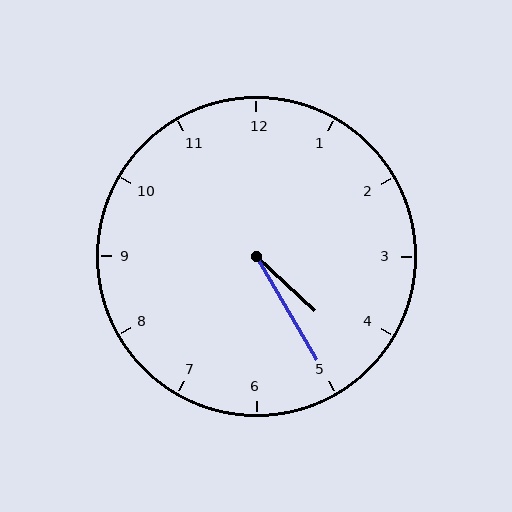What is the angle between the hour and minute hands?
Approximately 18 degrees.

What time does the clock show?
4:25.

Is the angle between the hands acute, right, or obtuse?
It is acute.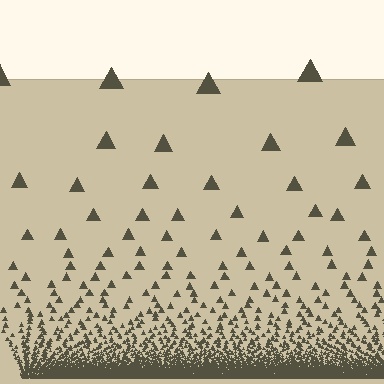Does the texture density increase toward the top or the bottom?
Density increases toward the bottom.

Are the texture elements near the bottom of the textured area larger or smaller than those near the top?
Smaller. The gradient is inverted — elements near the bottom are smaller and denser.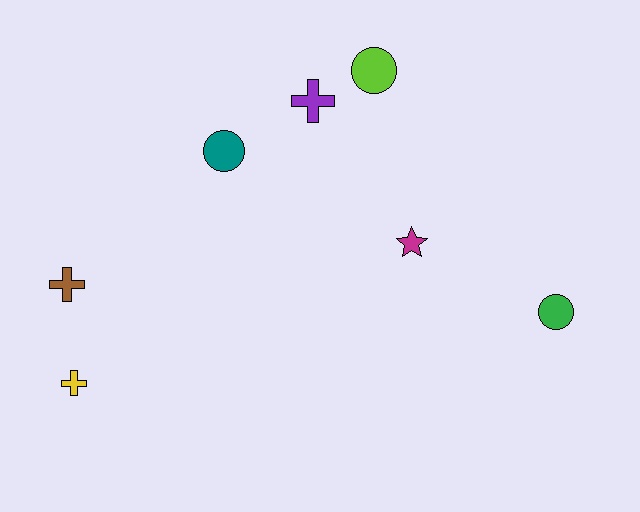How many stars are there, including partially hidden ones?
There is 1 star.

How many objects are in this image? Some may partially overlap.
There are 7 objects.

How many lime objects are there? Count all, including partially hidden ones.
There is 1 lime object.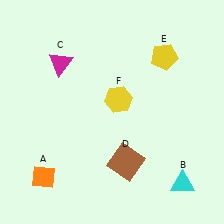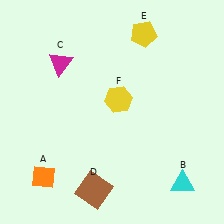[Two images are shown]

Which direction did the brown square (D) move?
The brown square (D) moved left.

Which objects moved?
The objects that moved are: the brown square (D), the yellow pentagon (E).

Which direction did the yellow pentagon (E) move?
The yellow pentagon (E) moved up.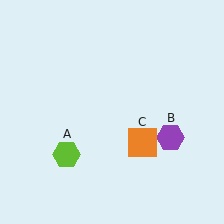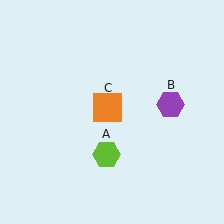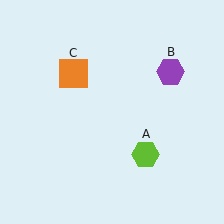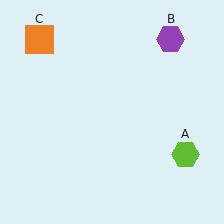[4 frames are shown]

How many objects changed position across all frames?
3 objects changed position: lime hexagon (object A), purple hexagon (object B), orange square (object C).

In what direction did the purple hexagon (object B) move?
The purple hexagon (object B) moved up.